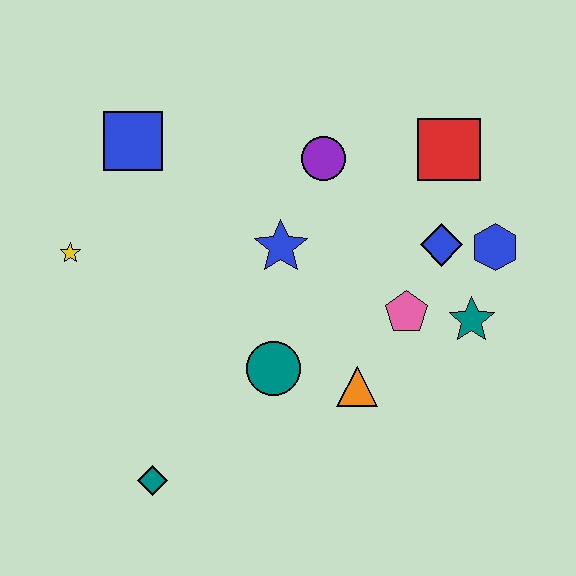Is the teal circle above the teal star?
No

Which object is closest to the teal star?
The pink pentagon is closest to the teal star.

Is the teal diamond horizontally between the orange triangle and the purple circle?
No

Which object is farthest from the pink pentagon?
The yellow star is farthest from the pink pentagon.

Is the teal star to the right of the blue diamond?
Yes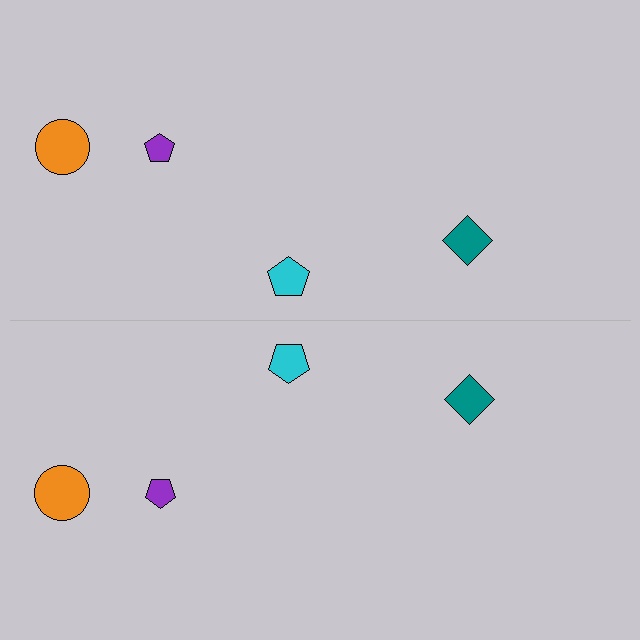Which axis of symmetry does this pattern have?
The pattern has a horizontal axis of symmetry running through the center of the image.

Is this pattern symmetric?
Yes, this pattern has bilateral (reflection) symmetry.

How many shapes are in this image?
There are 8 shapes in this image.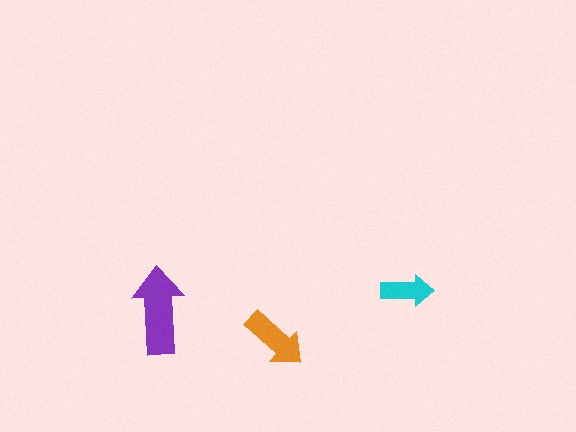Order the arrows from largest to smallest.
the purple one, the orange one, the cyan one.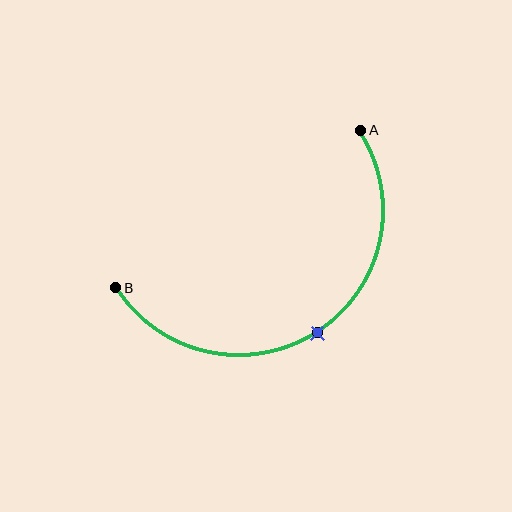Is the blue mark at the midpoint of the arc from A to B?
Yes. The blue mark lies on the arc at equal arc-length from both A and B — it is the arc midpoint.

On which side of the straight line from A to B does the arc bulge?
The arc bulges below the straight line connecting A and B.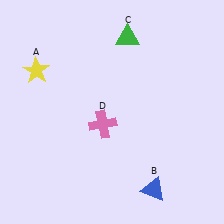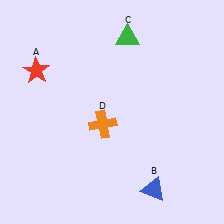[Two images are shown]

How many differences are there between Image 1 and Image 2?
There are 2 differences between the two images.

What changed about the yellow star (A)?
In Image 1, A is yellow. In Image 2, it changed to red.